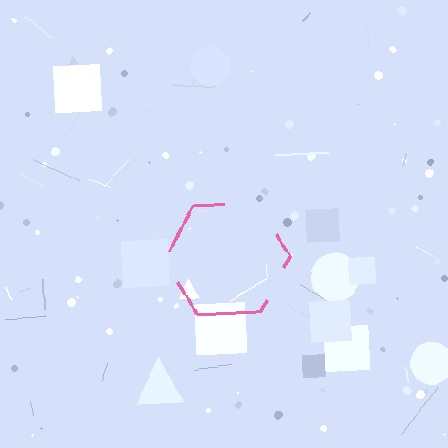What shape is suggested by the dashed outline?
The dashed outline suggests a hexagon.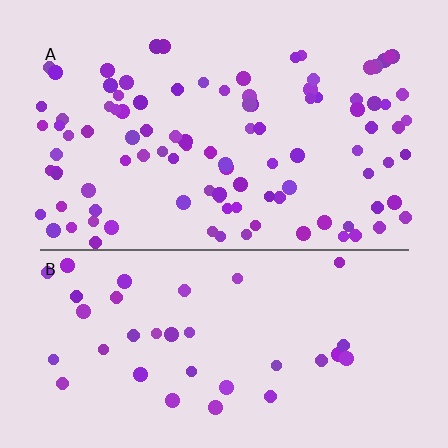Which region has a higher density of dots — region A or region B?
A (the top).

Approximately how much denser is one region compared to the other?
Approximately 2.8× — region A over region B.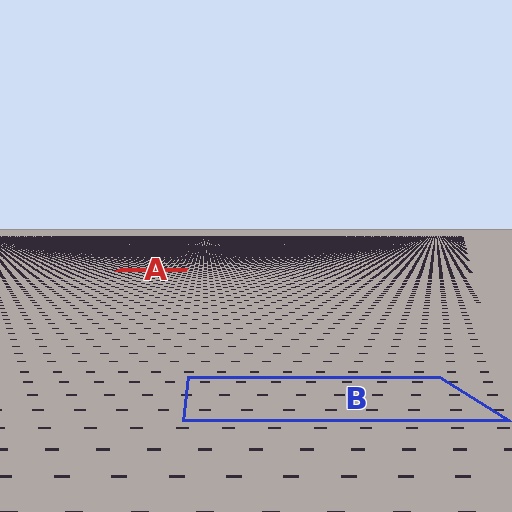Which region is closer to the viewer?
Region B is closer. The texture elements there are larger and more spread out.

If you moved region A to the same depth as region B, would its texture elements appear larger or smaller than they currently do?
They would appear larger. At a closer depth, the same texture elements are projected at a bigger on-screen size.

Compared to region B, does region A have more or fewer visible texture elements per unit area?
Region A has more texture elements per unit area — they are packed more densely because it is farther away.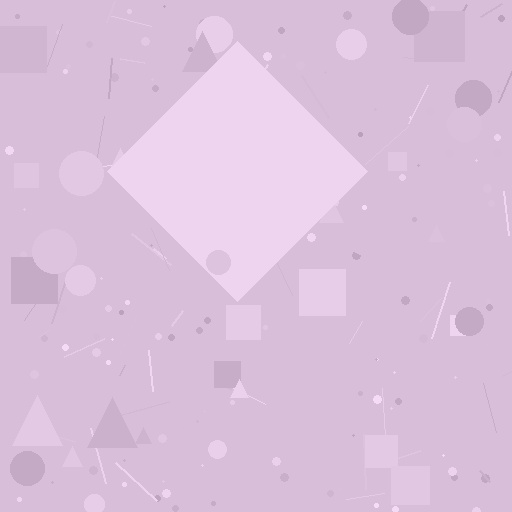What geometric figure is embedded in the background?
A diamond is embedded in the background.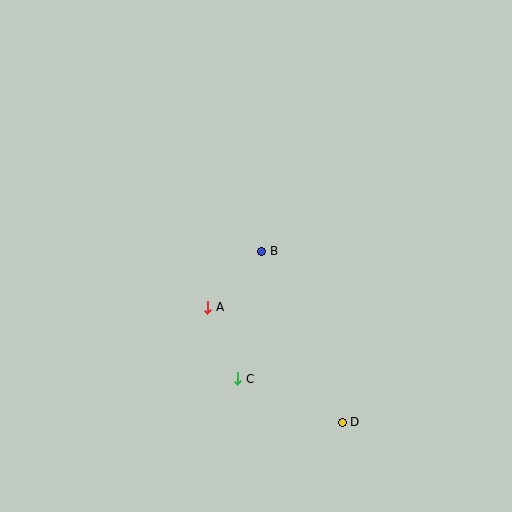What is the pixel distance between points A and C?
The distance between A and C is 77 pixels.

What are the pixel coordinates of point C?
Point C is at (238, 379).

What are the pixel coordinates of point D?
Point D is at (342, 422).